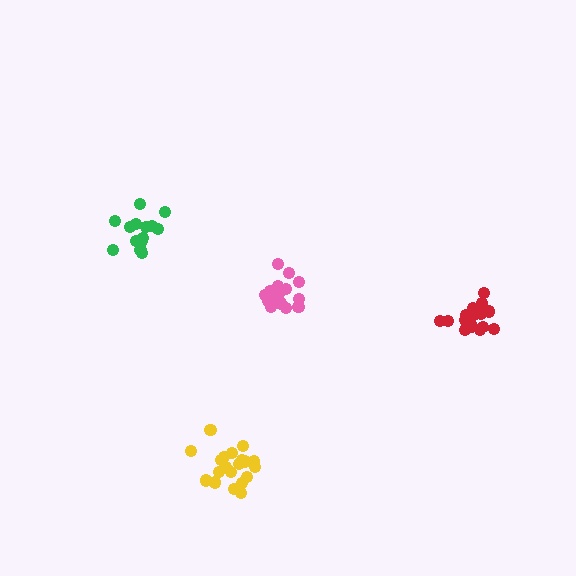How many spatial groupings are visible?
There are 4 spatial groupings.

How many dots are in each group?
Group 1: 18 dots, Group 2: 20 dots, Group 3: 16 dots, Group 4: 14 dots (68 total).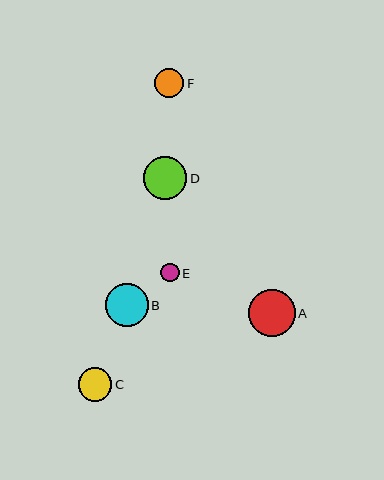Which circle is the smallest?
Circle E is the smallest with a size of approximately 19 pixels.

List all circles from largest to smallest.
From largest to smallest: A, D, B, C, F, E.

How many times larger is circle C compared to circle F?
Circle C is approximately 1.2 times the size of circle F.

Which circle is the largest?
Circle A is the largest with a size of approximately 47 pixels.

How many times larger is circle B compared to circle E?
Circle B is approximately 2.3 times the size of circle E.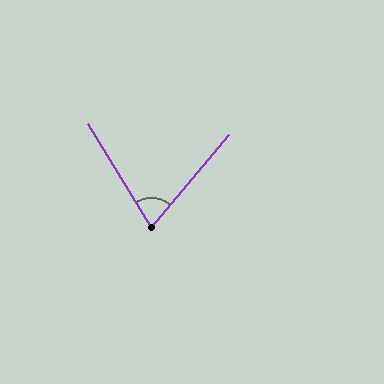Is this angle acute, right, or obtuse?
It is acute.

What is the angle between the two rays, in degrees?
Approximately 71 degrees.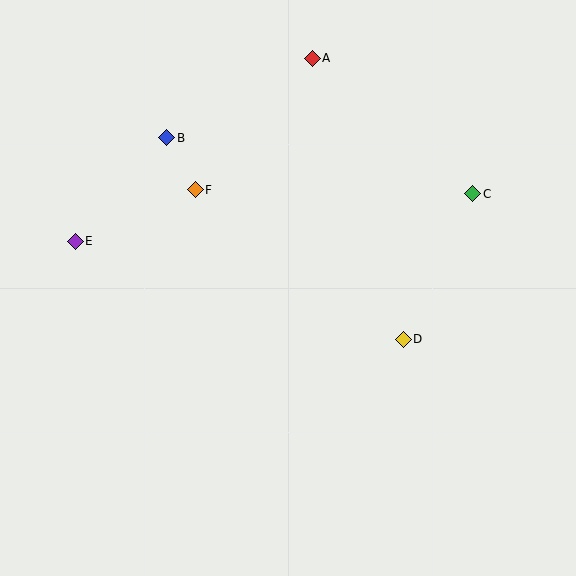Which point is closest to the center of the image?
Point D at (403, 339) is closest to the center.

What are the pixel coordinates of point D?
Point D is at (403, 339).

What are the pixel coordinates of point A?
Point A is at (312, 58).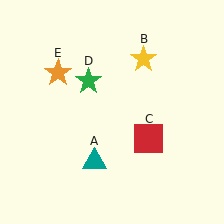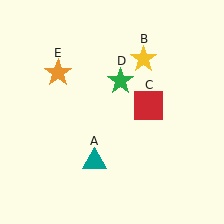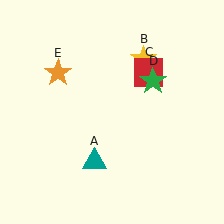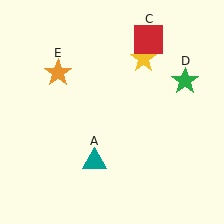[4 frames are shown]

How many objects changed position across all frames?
2 objects changed position: red square (object C), green star (object D).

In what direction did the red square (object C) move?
The red square (object C) moved up.